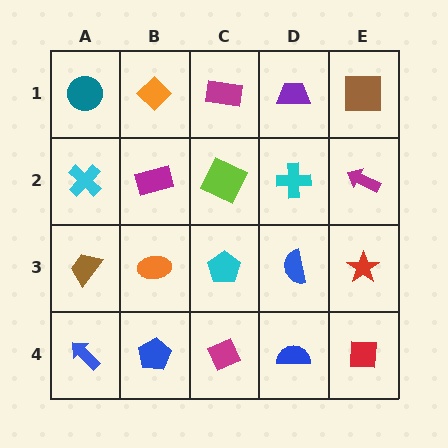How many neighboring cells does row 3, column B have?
4.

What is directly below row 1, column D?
A cyan cross.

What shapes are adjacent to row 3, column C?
A lime square (row 2, column C), a magenta diamond (row 4, column C), an orange ellipse (row 3, column B), a blue semicircle (row 3, column D).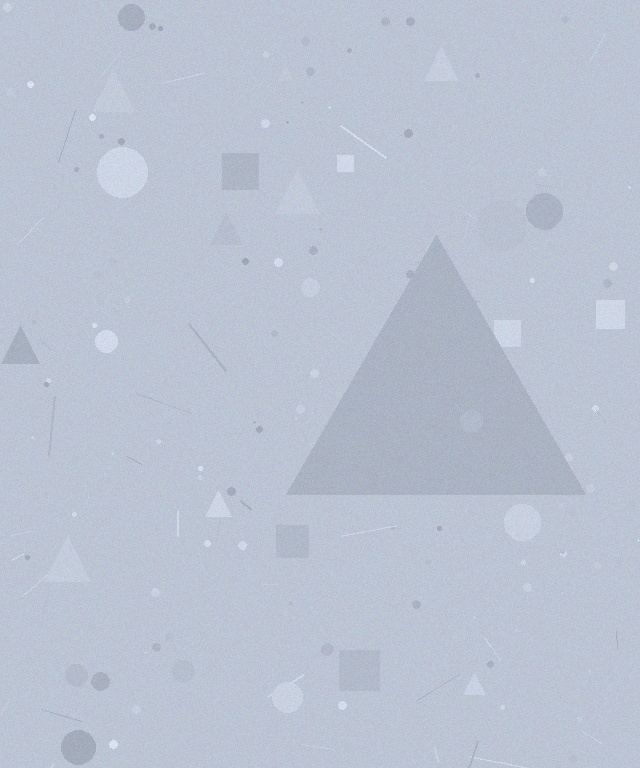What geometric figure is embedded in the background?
A triangle is embedded in the background.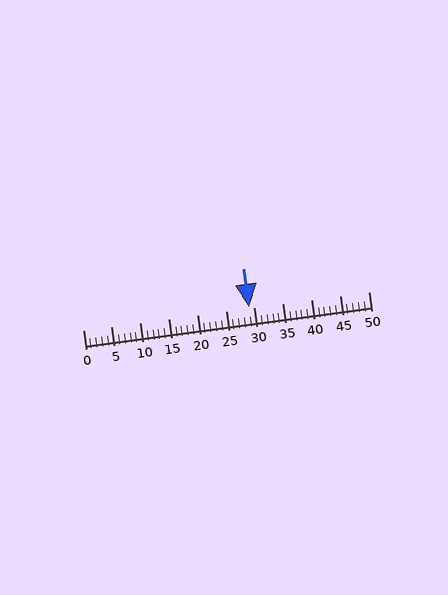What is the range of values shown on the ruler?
The ruler shows values from 0 to 50.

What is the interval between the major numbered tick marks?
The major tick marks are spaced 5 units apart.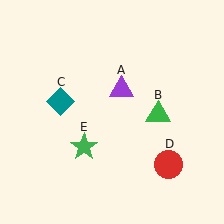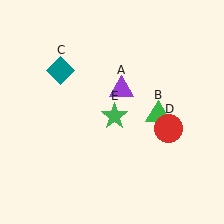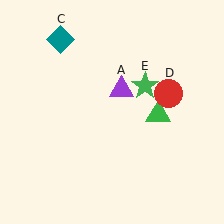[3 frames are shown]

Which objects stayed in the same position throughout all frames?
Purple triangle (object A) and green triangle (object B) remained stationary.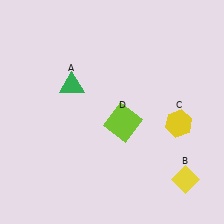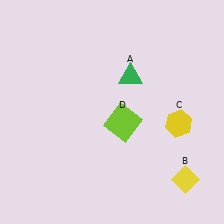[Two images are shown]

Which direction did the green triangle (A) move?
The green triangle (A) moved right.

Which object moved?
The green triangle (A) moved right.